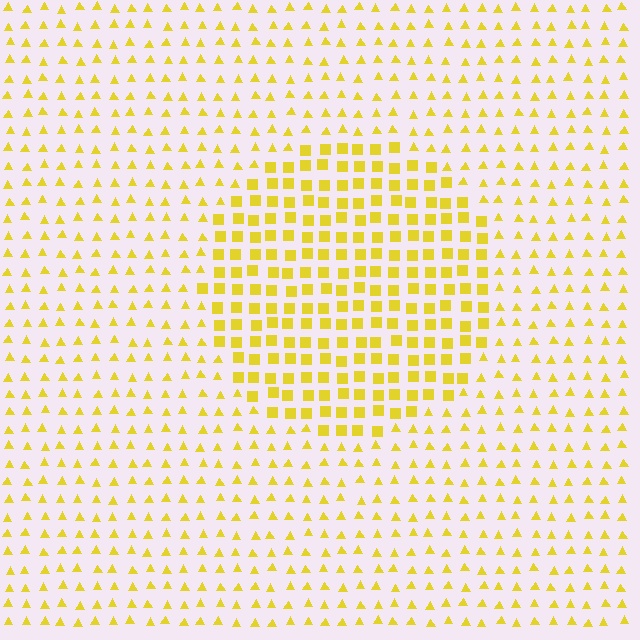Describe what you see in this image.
The image is filled with small yellow elements arranged in a uniform grid. A circle-shaped region contains squares, while the surrounding area contains triangles. The boundary is defined purely by the change in element shape.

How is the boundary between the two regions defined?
The boundary is defined by a change in element shape: squares inside vs. triangles outside. All elements share the same color and spacing.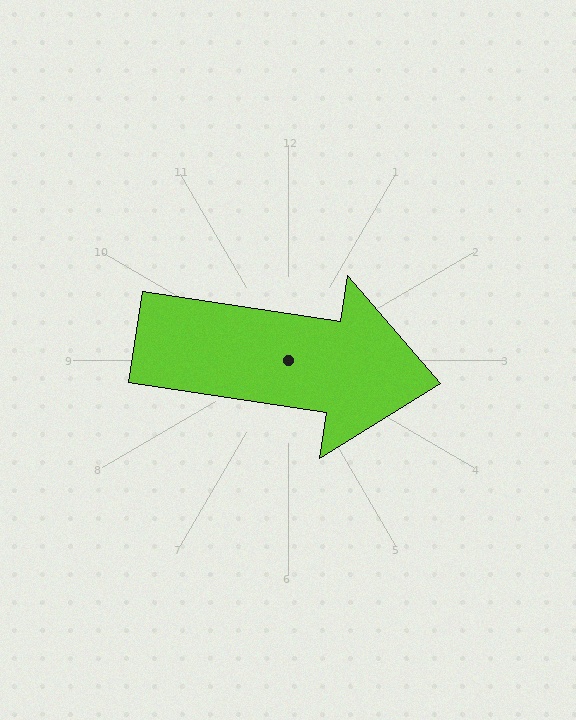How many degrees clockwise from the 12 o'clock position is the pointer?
Approximately 99 degrees.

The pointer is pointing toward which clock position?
Roughly 3 o'clock.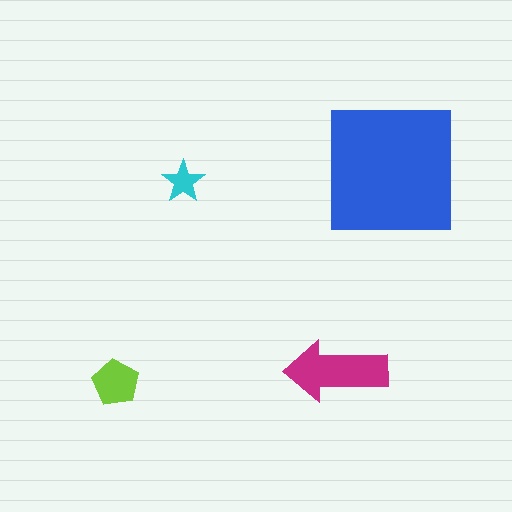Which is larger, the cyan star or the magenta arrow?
The magenta arrow.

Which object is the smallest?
The cyan star.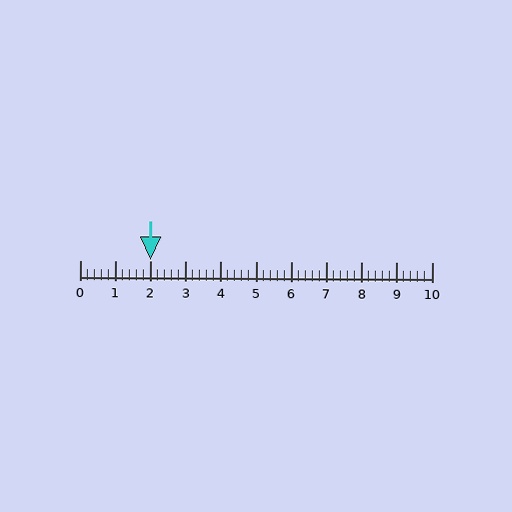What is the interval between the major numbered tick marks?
The major tick marks are spaced 1 units apart.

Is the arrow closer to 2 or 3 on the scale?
The arrow is closer to 2.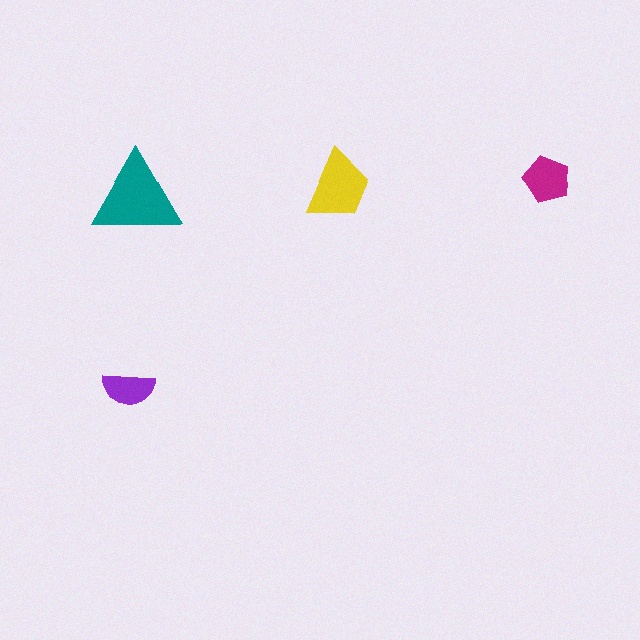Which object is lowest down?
The purple semicircle is bottommost.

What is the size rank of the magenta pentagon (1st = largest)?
3rd.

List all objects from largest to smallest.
The teal triangle, the yellow trapezoid, the magenta pentagon, the purple semicircle.